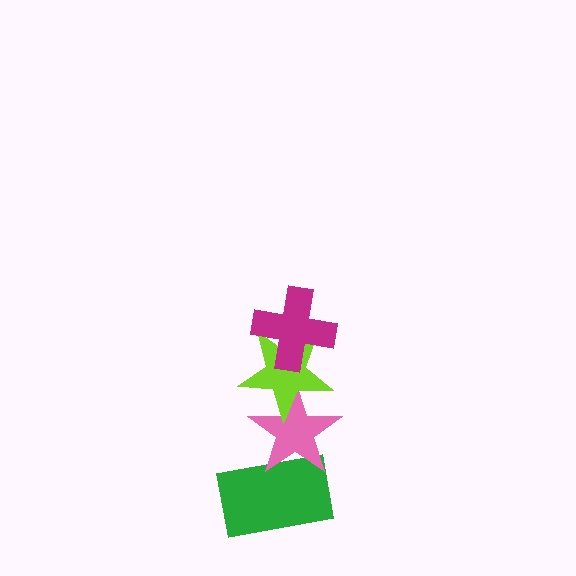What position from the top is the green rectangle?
The green rectangle is 4th from the top.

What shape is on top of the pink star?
The lime star is on top of the pink star.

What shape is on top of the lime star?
The magenta cross is on top of the lime star.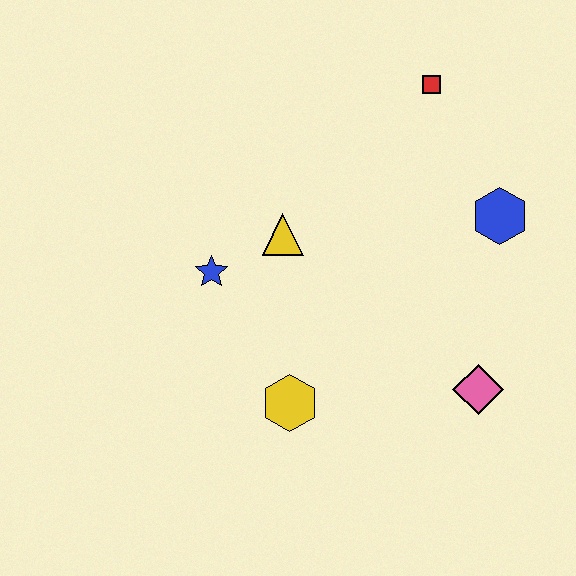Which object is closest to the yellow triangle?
The blue star is closest to the yellow triangle.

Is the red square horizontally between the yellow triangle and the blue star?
No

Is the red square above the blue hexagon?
Yes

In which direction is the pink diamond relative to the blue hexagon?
The pink diamond is below the blue hexagon.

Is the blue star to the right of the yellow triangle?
No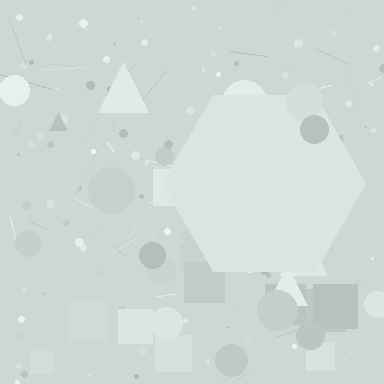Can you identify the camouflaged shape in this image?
The camouflaged shape is a hexagon.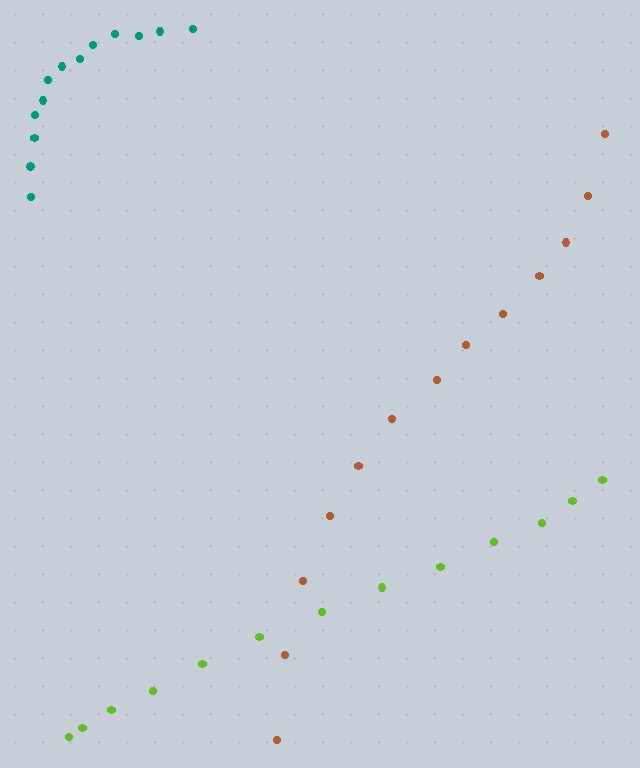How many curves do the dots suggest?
There are 3 distinct paths.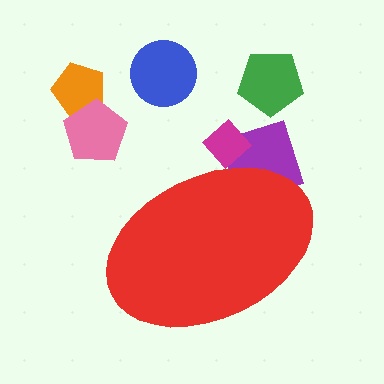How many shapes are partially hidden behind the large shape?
2 shapes are partially hidden.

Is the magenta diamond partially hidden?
Yes, the magenta diamond is partially hidden behind the red ellipse.